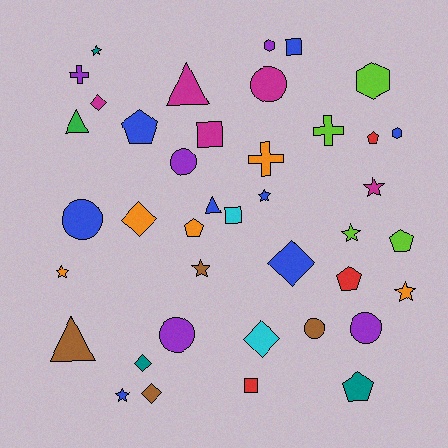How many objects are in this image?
There are 40 objects.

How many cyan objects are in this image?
There are 2 cyan objects.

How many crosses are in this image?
There are 3 crosses.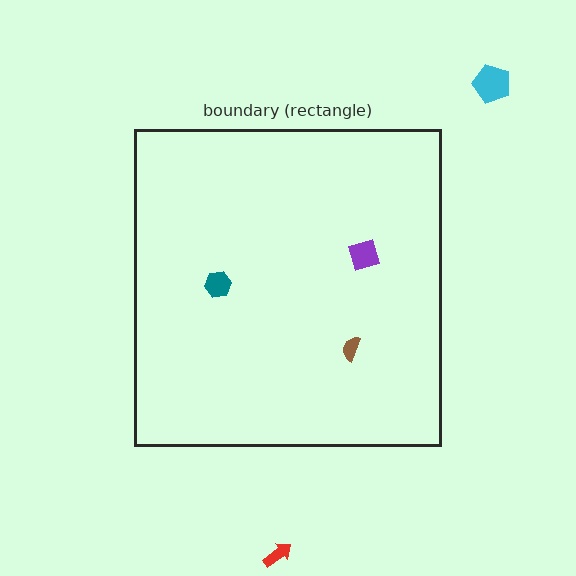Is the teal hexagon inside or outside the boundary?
Inside.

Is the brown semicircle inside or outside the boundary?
Inside.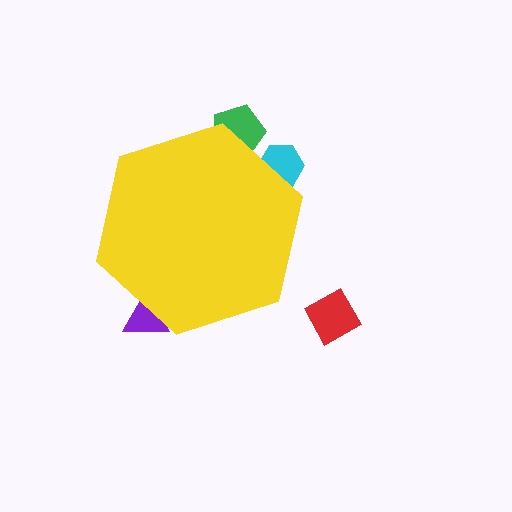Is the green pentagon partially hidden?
Yes, the green pentagon is partially hidden behind the yellow hexagon.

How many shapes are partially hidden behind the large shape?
3 shapes are partially hidden.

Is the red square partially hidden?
No, the red square is fully visible.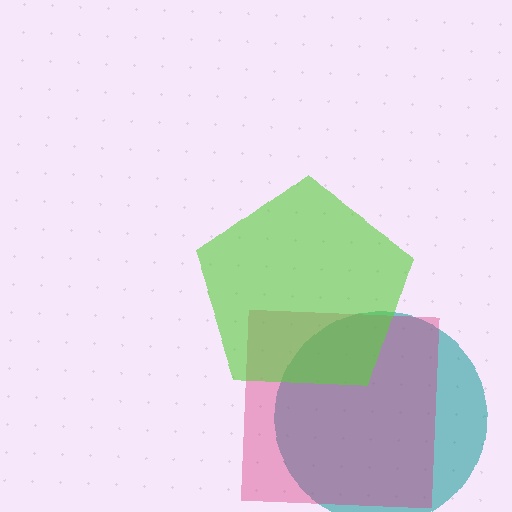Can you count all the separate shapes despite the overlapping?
Yes, there are 3 separate shapes.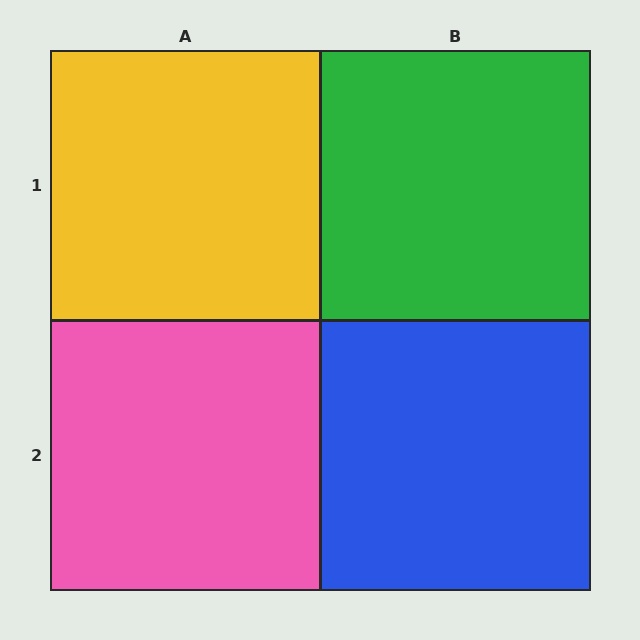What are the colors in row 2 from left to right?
Pink, blue.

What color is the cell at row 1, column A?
Yellow.